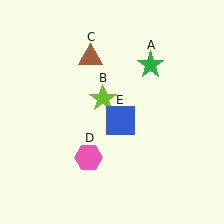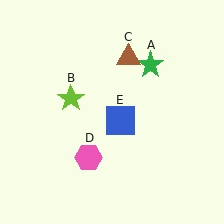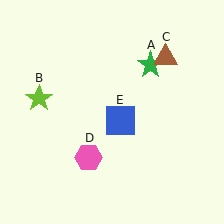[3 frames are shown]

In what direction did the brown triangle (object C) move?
The brown triangle (object C) moved right.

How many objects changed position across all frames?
2 objects changed position: lime star (object B), brown triangle (object C).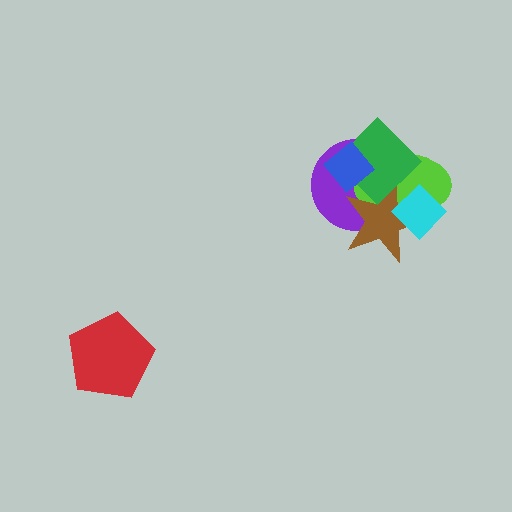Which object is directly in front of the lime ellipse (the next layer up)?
The brown star is directly in front of the lime ellipse.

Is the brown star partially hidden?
Yes, it is partially covered by another shape.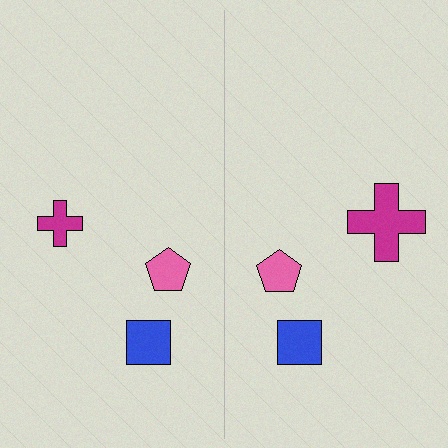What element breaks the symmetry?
The magenta cross on the right side has a different size than its mirror counterpart.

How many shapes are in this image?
There are 6 shapes in this image.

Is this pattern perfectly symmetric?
No, the pattern is not perfectly symmetric. The magenta cross on the right side has a different size than its mirror counterpart.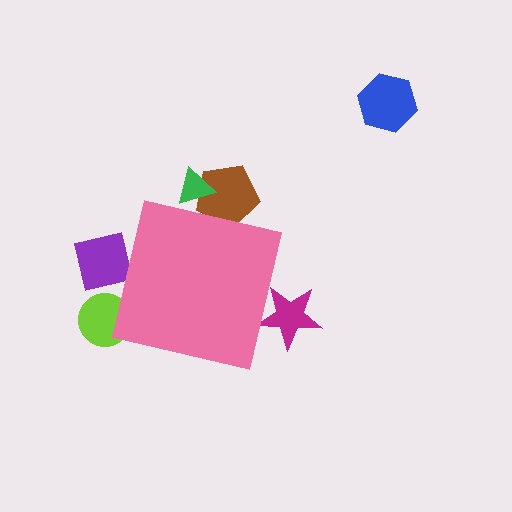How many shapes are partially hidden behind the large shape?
5 shapes are partially hidden.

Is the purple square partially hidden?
Yes, the purple square is partially hidden behind the pink square.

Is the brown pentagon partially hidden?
Yes, the brown pentagon is partially hidden behind the pink square.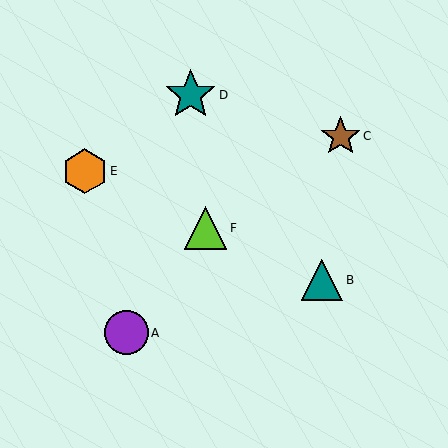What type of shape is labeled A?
Shape A is a purple circle.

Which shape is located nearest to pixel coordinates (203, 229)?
The lime triangle (labeled F) at (206, 228) is nearest to that location.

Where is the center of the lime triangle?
The center of the lime triangle is at (206, 228).